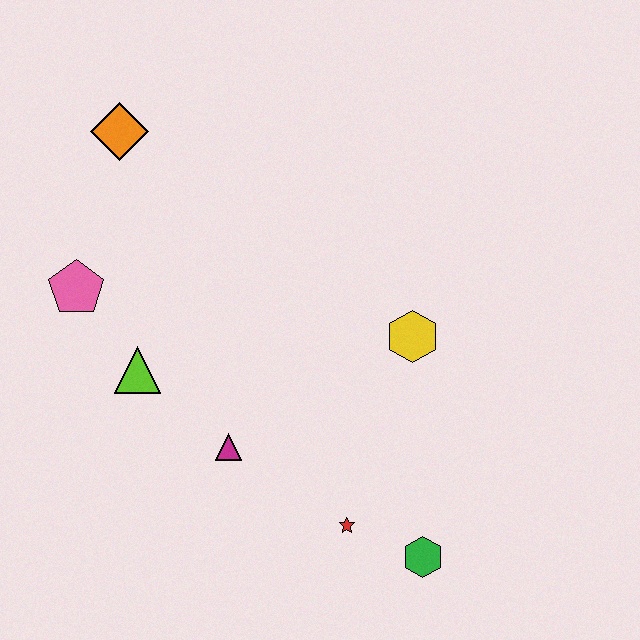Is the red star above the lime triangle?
No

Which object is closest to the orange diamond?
The pink pentagon is closest to the orange diamond.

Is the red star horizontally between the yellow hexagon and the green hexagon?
No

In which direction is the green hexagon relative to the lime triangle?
The green hexagon is to the right of the lime triangle.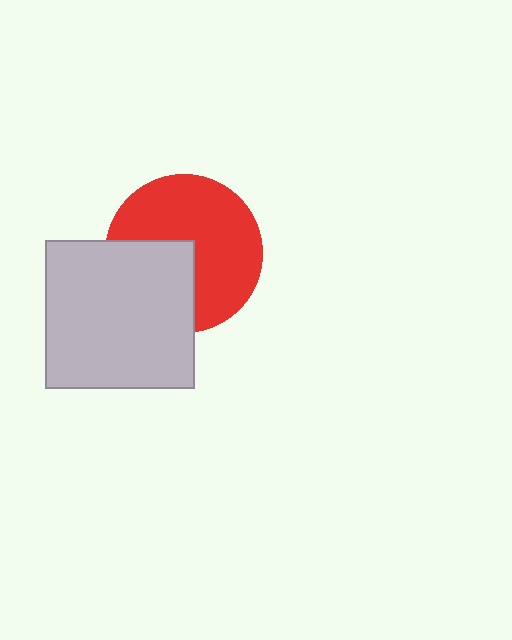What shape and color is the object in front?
The object in front is a light gray rectangle.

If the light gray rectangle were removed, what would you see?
You would see the complete red circle.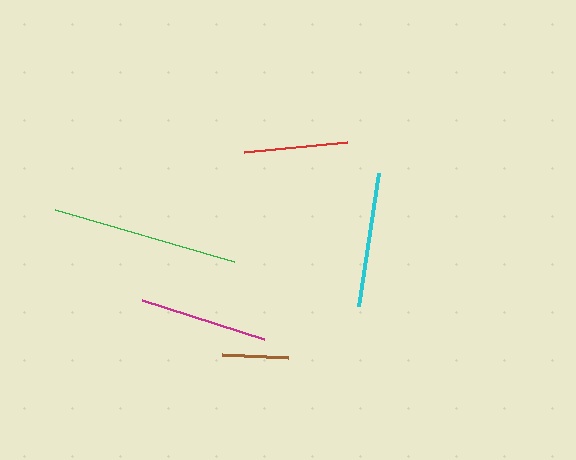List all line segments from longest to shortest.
From longest to shortest: green, cyan, magenta, red, brown.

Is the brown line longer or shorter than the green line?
The green line is longer than the brown line.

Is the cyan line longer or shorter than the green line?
The green line is longer than the cyan line.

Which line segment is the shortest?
The brown line is the shortest at approximately 65 pixels.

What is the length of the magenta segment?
The magenta segment is approximately 128 pixels long.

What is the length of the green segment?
The green segment is approximately 186 pixels long.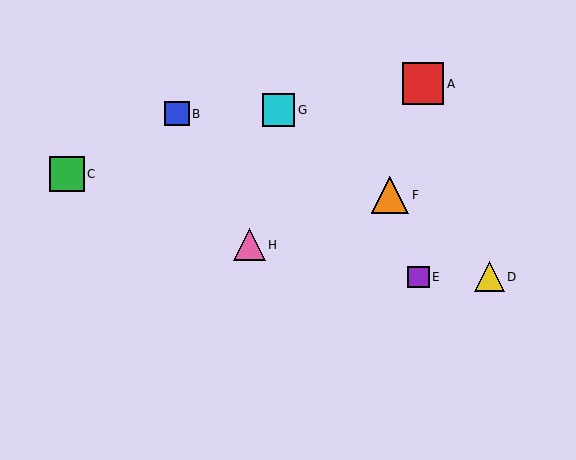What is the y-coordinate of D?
Object D is at y≈277.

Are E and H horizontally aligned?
No, E is at y≈277 and H is at y≈245.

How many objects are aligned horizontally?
2 objects (D, E) are aligned horizontally.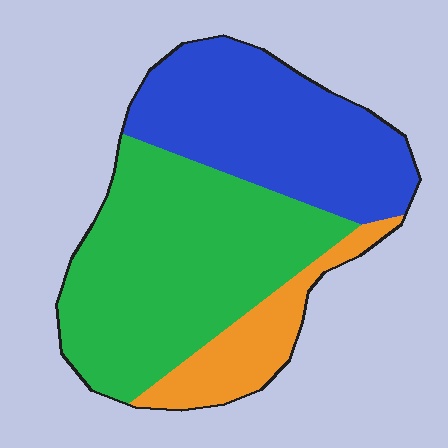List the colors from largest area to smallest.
From largest to smallest: green, blue, orange.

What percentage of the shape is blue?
Blue takes up about three eighths (3/8) of the shape.